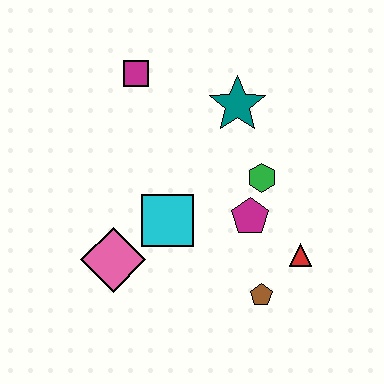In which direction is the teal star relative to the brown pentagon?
The teal star is above the brown pentagon.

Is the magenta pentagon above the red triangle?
Yes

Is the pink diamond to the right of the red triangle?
No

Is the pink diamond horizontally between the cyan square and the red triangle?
No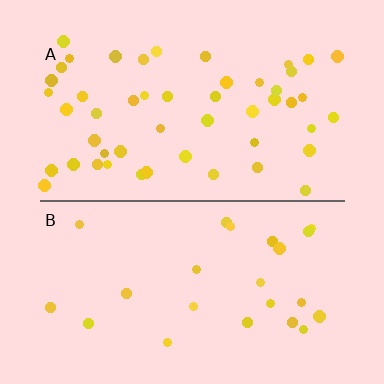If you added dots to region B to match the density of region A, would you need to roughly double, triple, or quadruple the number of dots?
Approximately double.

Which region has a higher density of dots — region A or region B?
A (the top).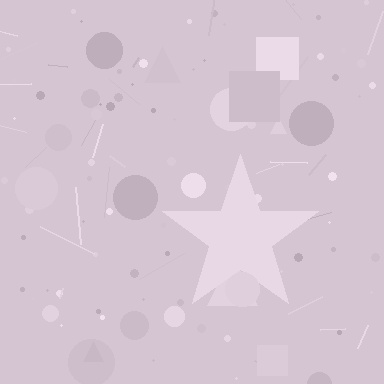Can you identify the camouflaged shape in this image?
The camouflaged shape is a star.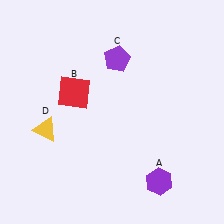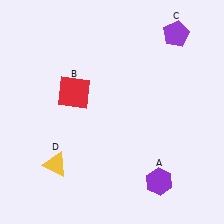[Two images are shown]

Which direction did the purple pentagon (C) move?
The purple pentagon (C) moved right.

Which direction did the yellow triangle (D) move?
The yellow triangle (D) moved down.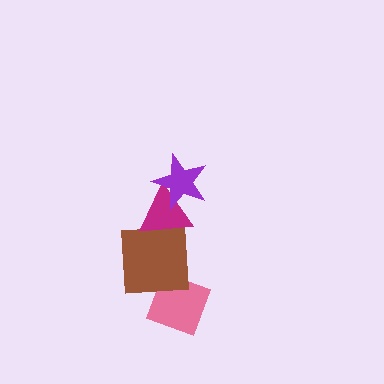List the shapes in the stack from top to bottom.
From top to bottom: the purple star, the magenta triangle, the brown square, the pink diamond.